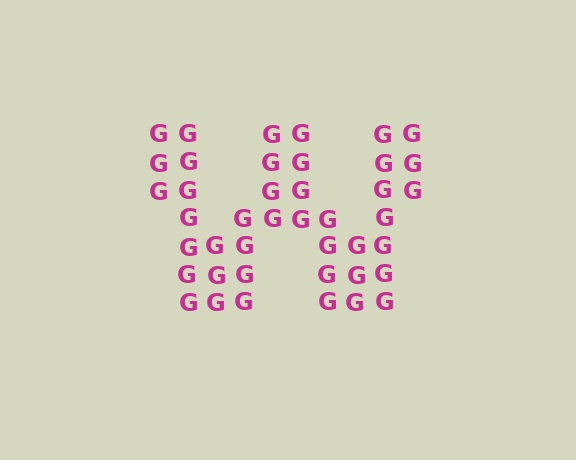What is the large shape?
The large shape is the letter W.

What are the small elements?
The small elements are letter G's.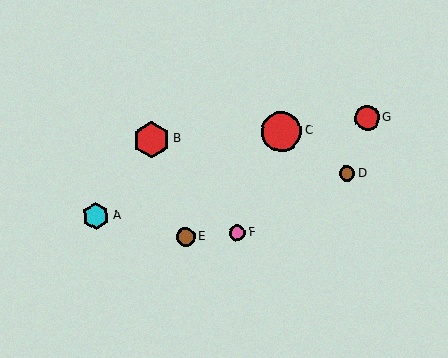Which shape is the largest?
The red circle (labeled C) is the largest.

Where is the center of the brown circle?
The center of the brown circle is at (186, 237).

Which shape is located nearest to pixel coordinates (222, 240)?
The pink circle (labeled F) at (237, 233) is nearest to that location.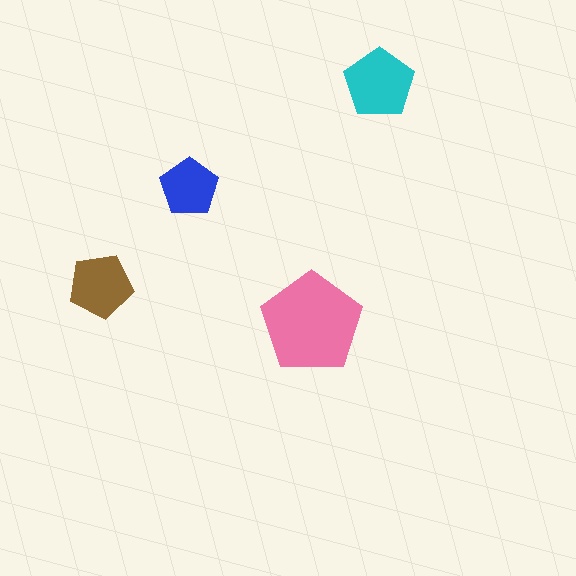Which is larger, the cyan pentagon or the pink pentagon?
The pink one.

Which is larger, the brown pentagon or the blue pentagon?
The brown one.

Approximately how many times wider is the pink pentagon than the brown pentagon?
About 1.5 times wider.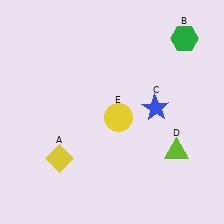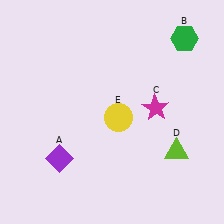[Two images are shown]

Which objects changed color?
A changed from yellow to purple. C changed from blue to magenta.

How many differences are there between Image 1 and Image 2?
There are 2 differences between the two images.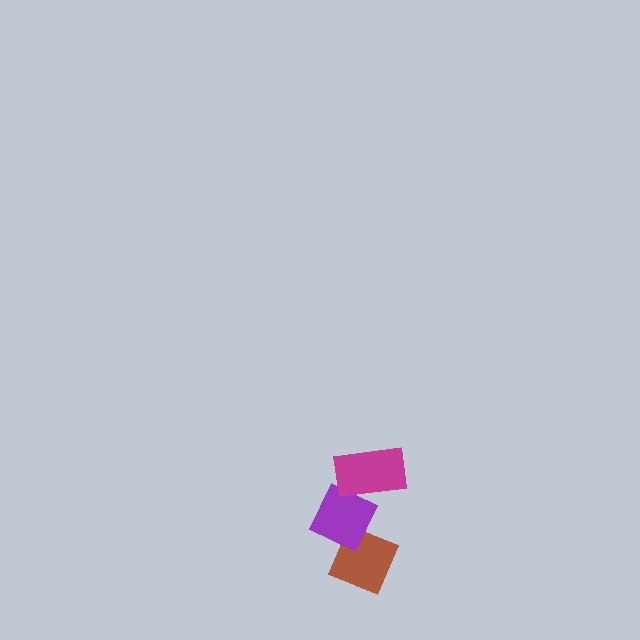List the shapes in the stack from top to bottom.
From top to bottom: the magenta rectangle, the purple diamond, the brown diamond.